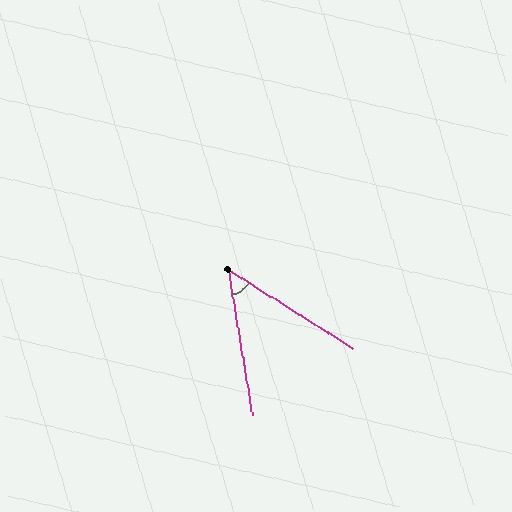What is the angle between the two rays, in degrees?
Approximately 48 degrees.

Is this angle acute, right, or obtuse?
It is acute.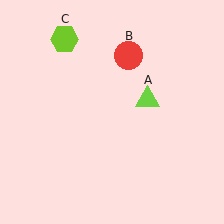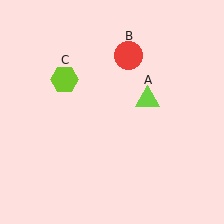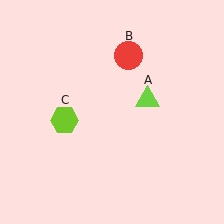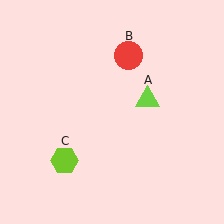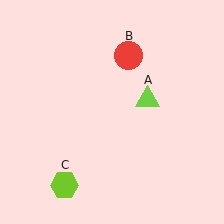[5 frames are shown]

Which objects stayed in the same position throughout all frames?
Lime triangle (object A) and red circle (object B) remained stationary.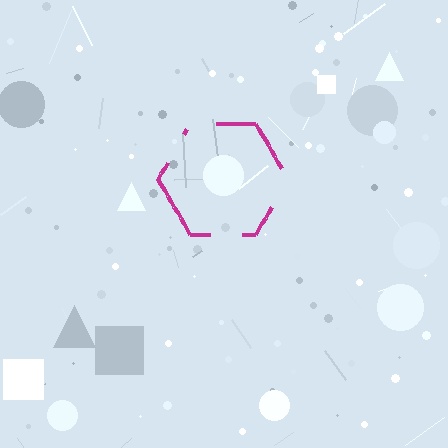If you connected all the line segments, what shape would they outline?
They would outline a hexagon.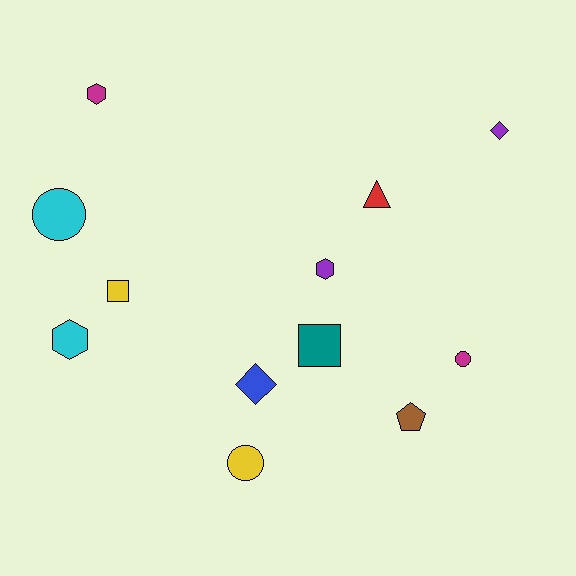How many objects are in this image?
There are 12 objects.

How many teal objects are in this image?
There is 1 teal object.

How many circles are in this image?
There are 3 circles.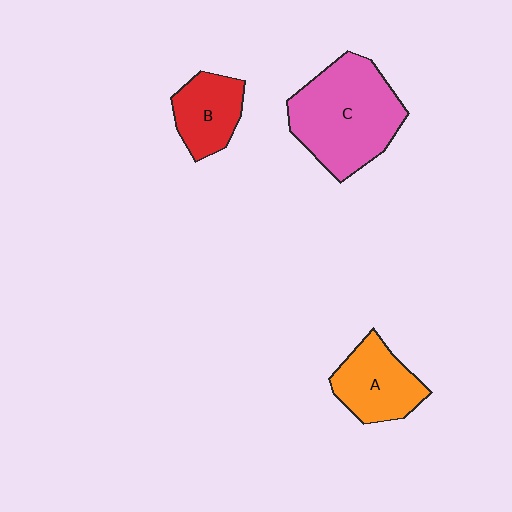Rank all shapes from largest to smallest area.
From largest to smallest: C (pink), A (orange), B (red).